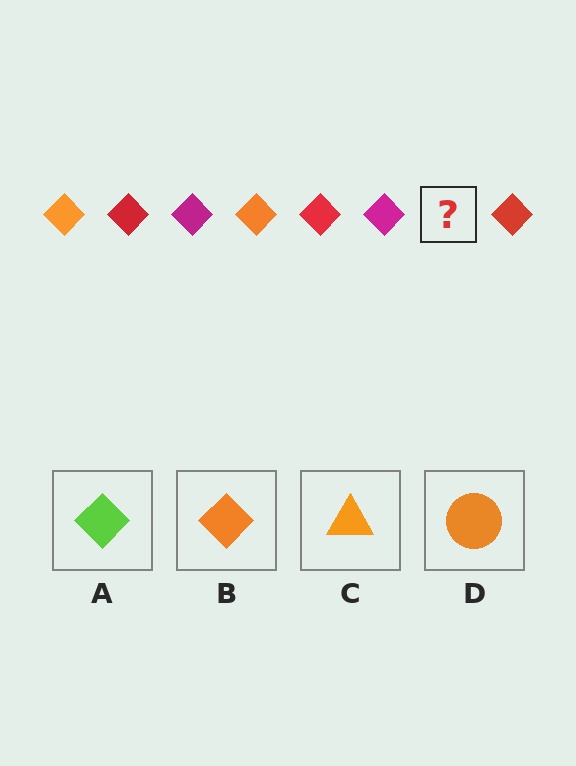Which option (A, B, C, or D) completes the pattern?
B.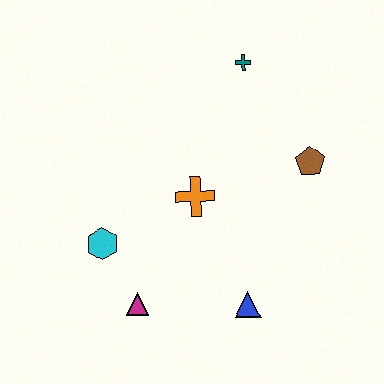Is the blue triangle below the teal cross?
Yes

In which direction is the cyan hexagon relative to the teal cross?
The cyan hexagon is below the teal cross.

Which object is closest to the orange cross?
The cyan hexagon is closest to the orange cross.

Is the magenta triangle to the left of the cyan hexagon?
No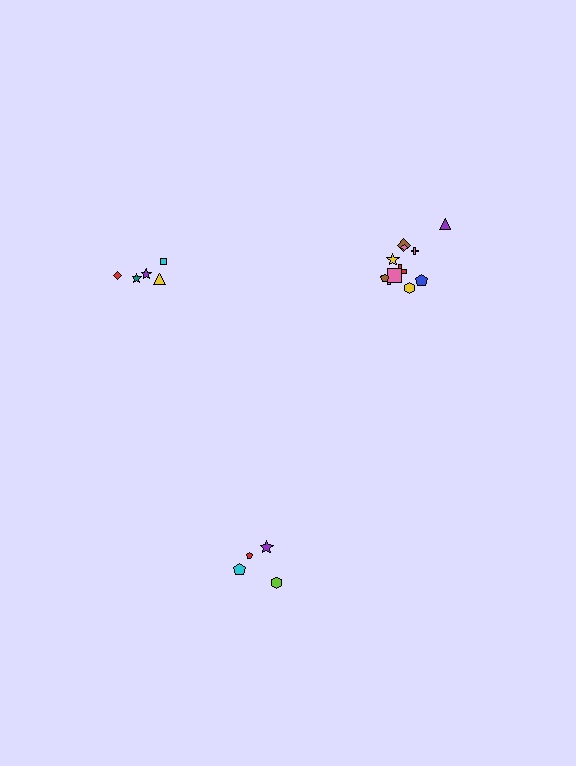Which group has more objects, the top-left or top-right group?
The top-right group.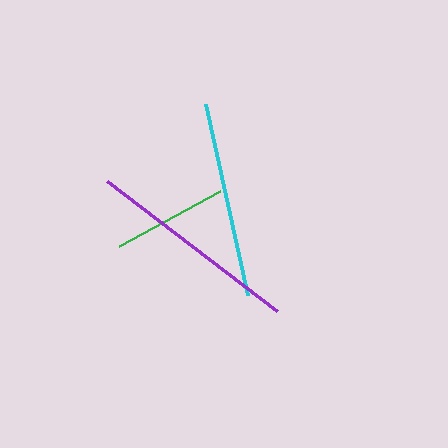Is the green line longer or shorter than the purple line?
The purple line is longer than the green line.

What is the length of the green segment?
The green segment is approximately 116 pixels long.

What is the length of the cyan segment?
The cyan segment is approximately 195 pixels long.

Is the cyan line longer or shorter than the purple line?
The purple line is longer than the cyan line.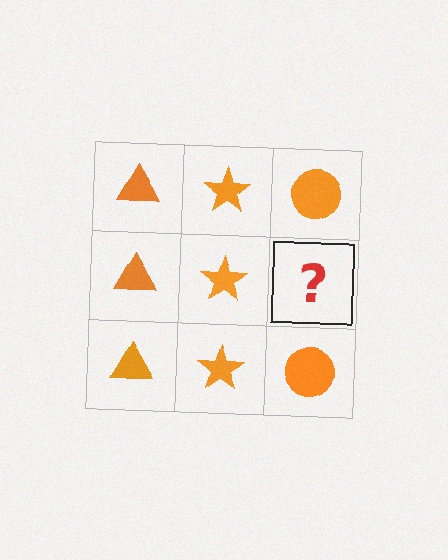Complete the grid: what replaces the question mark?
The question mark should be replaced with an orange circle.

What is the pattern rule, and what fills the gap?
The rule is that each column has a consistent shape. The gap should be filled with an orange circle.